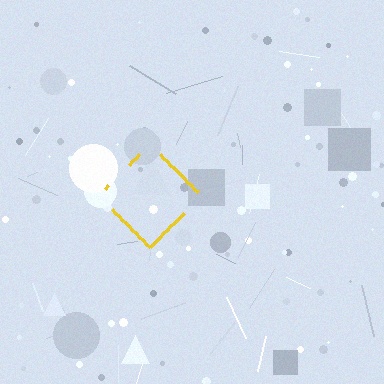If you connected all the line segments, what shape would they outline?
They would outline a diamond.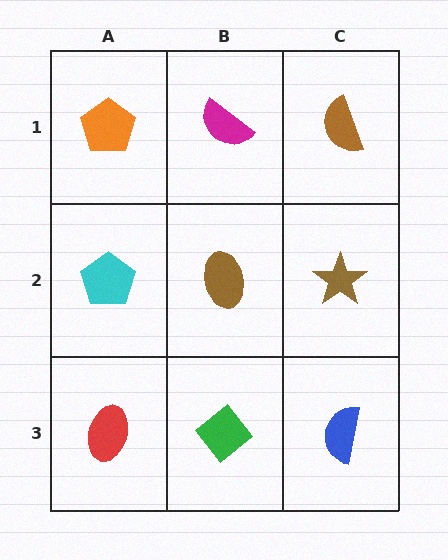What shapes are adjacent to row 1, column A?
A cyan pentagon (row 2, column A), a magenta semicircle (row 1, column B).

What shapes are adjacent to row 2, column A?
An orange pentagon (row 1, column A), a red ellipse (row 3, column A), a brown ellipse (row 2, column B).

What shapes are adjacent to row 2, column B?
A magenta semicircle (row 1, column B), a green diamond (row 3, column B), a cyan pentagon (row 2, column A), a brown star (row 2, column C).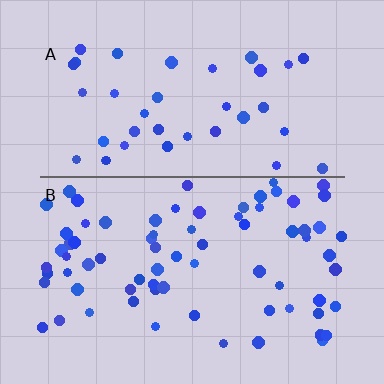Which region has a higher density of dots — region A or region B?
B (the bottom).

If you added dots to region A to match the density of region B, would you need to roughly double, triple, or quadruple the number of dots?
Approximately double.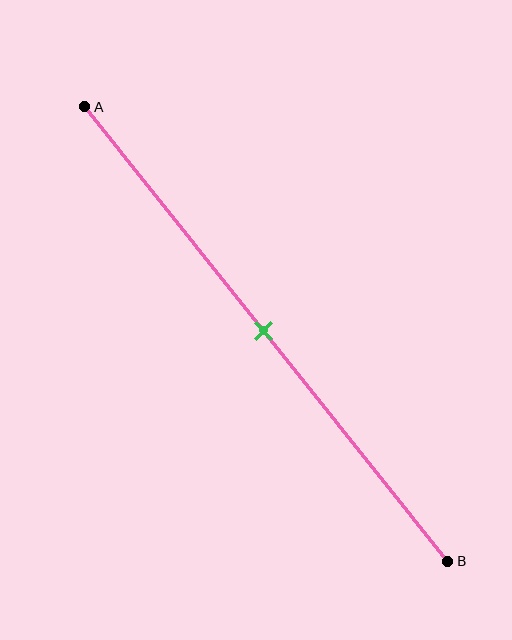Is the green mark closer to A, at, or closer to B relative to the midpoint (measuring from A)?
The green mark is approximately at the midpoint of segment AB.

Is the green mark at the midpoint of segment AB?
Yes, the mark is approximately at the midpoint.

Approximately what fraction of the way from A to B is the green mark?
The green mark is approximately 50% of the way from A to B.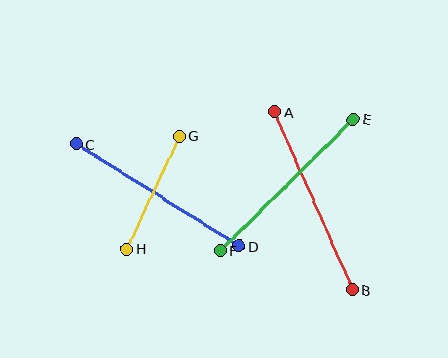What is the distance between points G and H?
The distance is approximately 125 pixels.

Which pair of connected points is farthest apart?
Points A and B are farthest apart.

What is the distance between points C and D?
The distance is approximately 192 pixels.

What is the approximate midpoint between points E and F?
The midpoint is at approximately (287, 185) pixels.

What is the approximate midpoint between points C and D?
The midpoint is at approximately (158, 195) pixels.